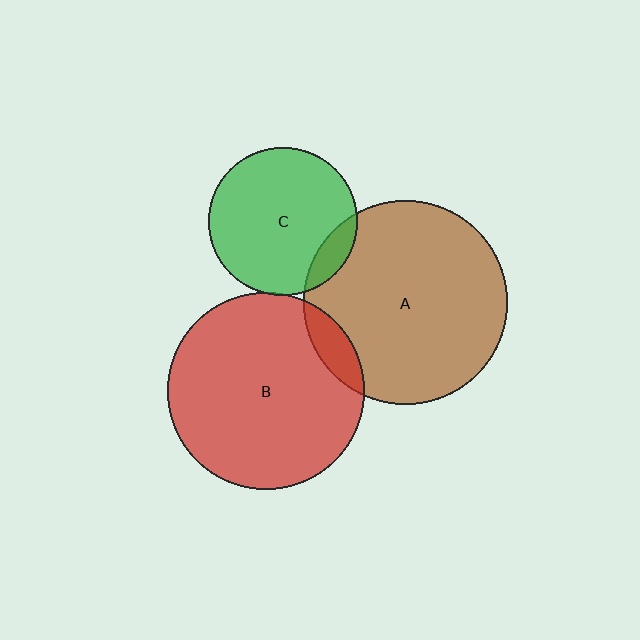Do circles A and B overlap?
Yes.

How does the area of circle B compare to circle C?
Approximately 1.7 times.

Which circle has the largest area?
Circle A (brown).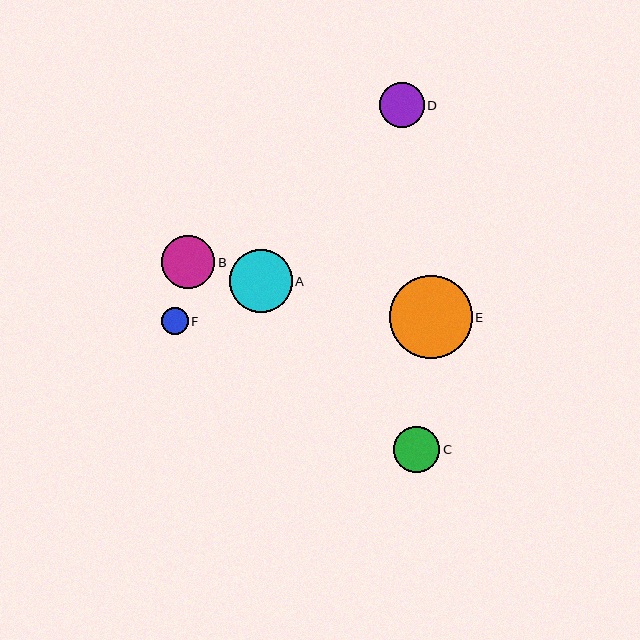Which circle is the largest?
Circle E is the largest with a size of approximately 83 pixels.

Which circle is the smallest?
Circle F is the smallest with a size of approximately 27 pixels.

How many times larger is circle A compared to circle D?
Circle A is approximately 1.4 times the size of circle D.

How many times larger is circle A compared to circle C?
Circle A is approximately 1.4 times the size of circle C.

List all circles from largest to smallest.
From largest to smallest: E, A, B, C, D, F.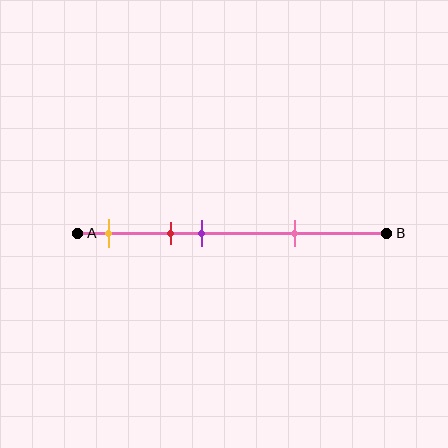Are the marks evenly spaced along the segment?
No, the marks are not evenly spaced.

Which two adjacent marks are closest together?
The red and purple marks are the closest adjacent pair.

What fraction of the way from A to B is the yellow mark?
The yellow mark is approximately 10% (0.1) of the way from A to B.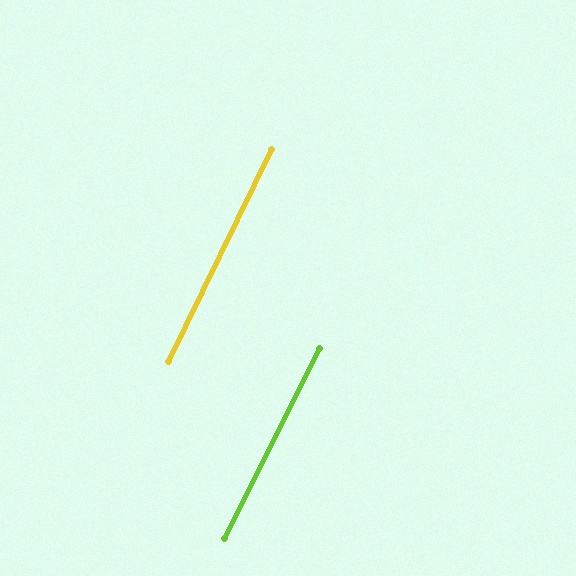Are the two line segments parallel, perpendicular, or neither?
Parallel — their directions differ by only 0.6°.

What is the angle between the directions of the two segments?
Approximately 1 degree.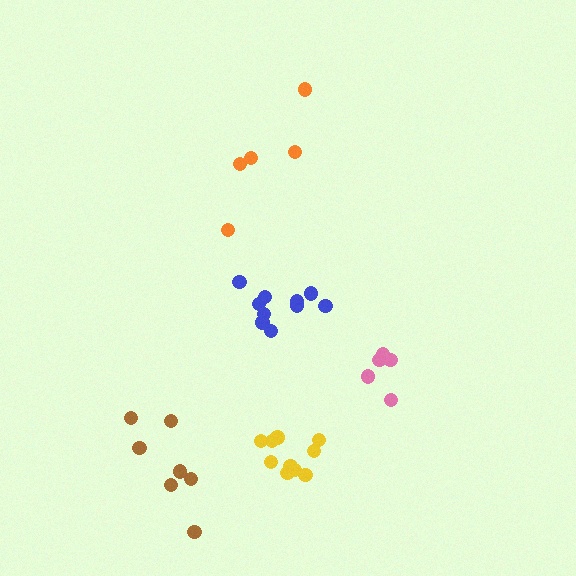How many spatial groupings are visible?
There are 5 spatial groupings.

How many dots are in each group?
Group 1: 10 dots, Group 2: 10 dots, Group 3: 5 dots, Group 4: 5 dots, Group 5: 7 dots (37 total).